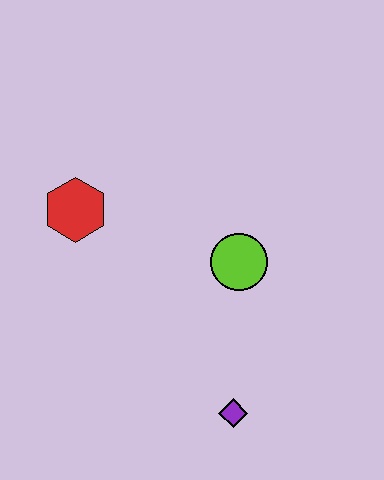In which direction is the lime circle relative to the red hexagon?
The lime circle is to the right of the red hexagon.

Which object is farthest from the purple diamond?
The red hexagon is farthest from the purple diamond.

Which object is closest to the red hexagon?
The lime circle is closest to the red hexagon.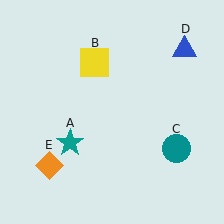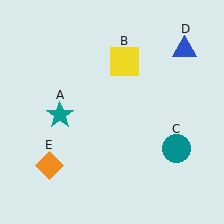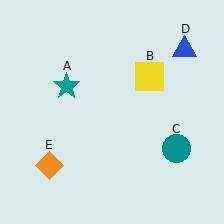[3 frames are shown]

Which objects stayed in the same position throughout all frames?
Teal circle (object C) and blue triangle (object D) and orange diamond (object E) remained stationary.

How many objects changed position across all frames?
2 objects changed position: teal star (object A), yellow square (object B).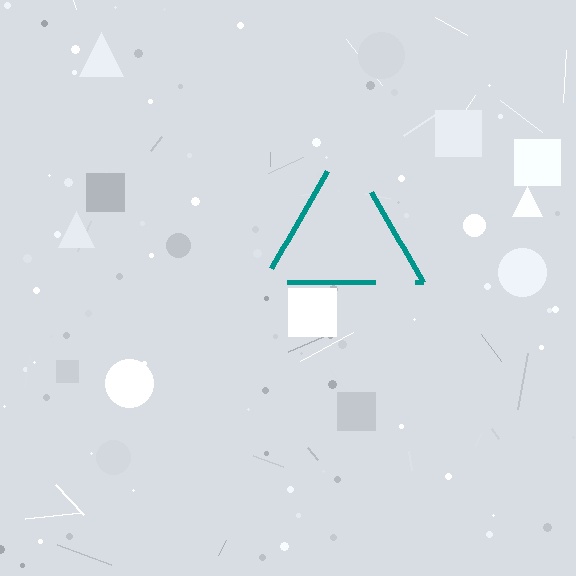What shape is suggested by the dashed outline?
The dashed outline suggests a triangle.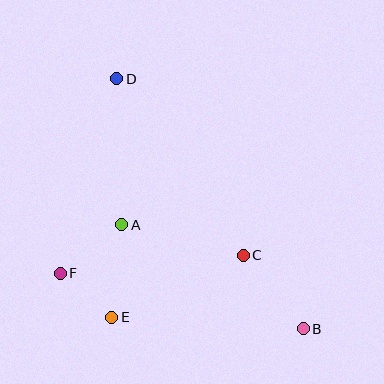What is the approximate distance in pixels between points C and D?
The distance between C and D is approximately 217 pixels.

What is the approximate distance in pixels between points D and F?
The distance between D and F is approximately 202 pixels.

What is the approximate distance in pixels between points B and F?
The distance between B and F is approximately 249 pixels.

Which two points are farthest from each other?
Points B and D are farthest from each other.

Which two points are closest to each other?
Points E and F are closest to each other.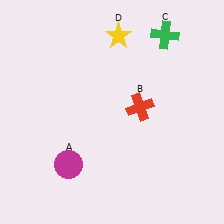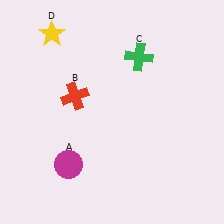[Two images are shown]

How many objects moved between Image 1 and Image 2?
3 objects moved between the two images.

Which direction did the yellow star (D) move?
The yellow star (D) moved left.